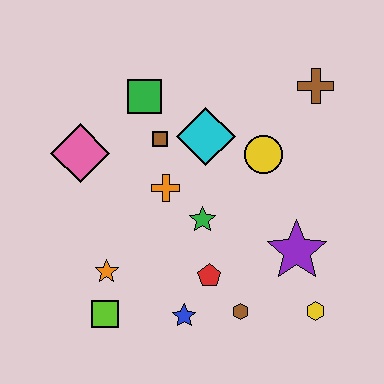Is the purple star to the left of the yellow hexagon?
Yes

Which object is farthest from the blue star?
The brown cross is farthest from the blue star.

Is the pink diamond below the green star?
No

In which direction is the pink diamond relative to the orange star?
The pink diamond is above the orange star.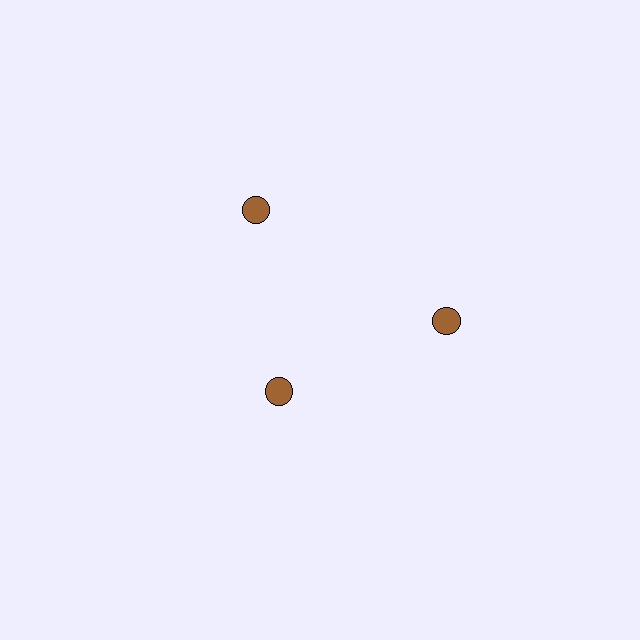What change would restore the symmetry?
The symmetry would be restored by moving it outward, back onto the ring so that all 3 circles sit at equal angles and equal distance from the center.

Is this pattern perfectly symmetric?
No. The 3 brown circles are arranged in a ring, but one element near the 7 o'clock position is pulled inward toward the center, breaking the 3-fold rotational symmetry.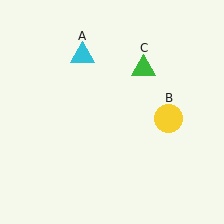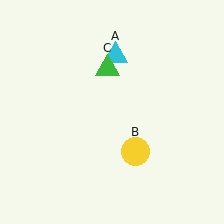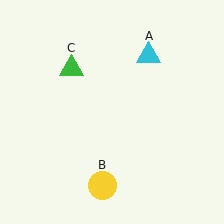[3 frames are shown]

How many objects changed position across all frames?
3 objects changed position: cyan triangle (object A), yellow circle (object B), green triangle (object C).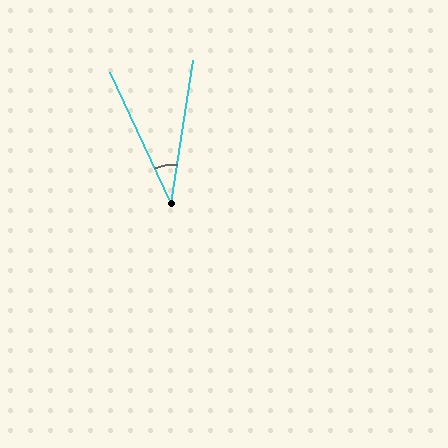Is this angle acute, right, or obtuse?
It is acute.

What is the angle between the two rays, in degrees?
Approximately 34 degrees.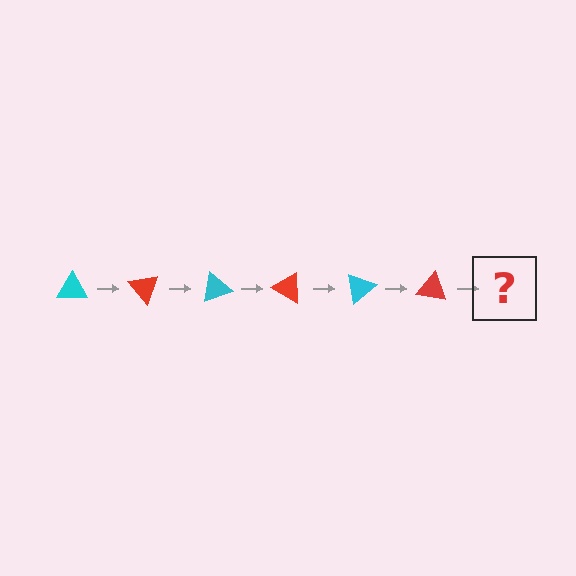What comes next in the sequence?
The next element should be a cyan triangle, rotated 300 degrees from the start.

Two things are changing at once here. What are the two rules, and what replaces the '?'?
The two rules are that it rotates 50 degrees each step and the color cycles through cyan and red. The '?' should be a cyan triangle, rotated 300 degrees from the start.